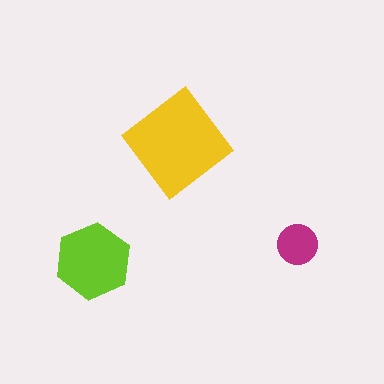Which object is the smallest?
The magenta circle.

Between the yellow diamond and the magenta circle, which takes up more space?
The yellow diamond.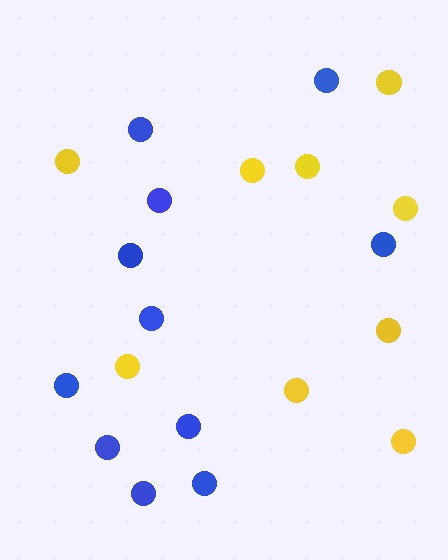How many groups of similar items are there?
There are 2 groups: one group of blue circles (11) and one group of yellow circles (9).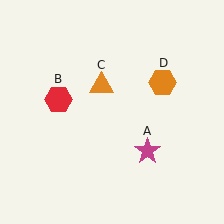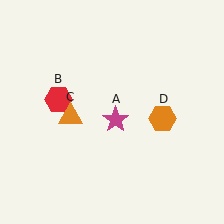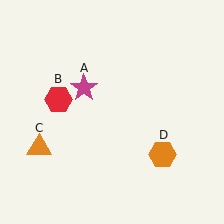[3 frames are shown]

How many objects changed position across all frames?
3 objects changed position: magenta star (object A), orange triangle (object C), orange hexagon (object D).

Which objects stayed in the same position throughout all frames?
Red hexagon (object B) remained stationary.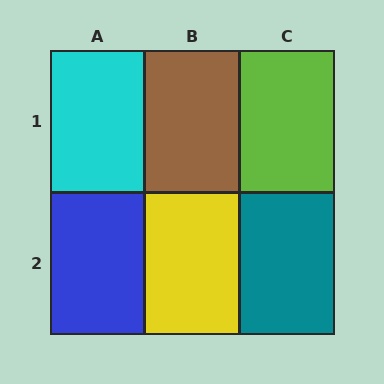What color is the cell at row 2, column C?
Teal.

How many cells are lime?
1 cell is lime.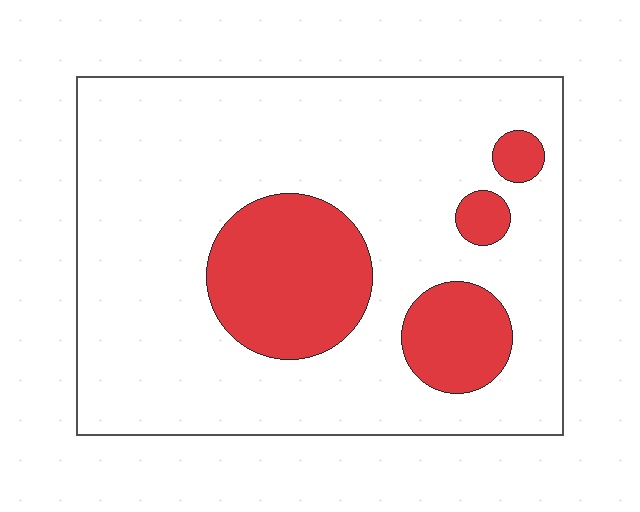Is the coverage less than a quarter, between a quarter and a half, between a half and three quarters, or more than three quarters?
Less than a quarter.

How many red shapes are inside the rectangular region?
4.